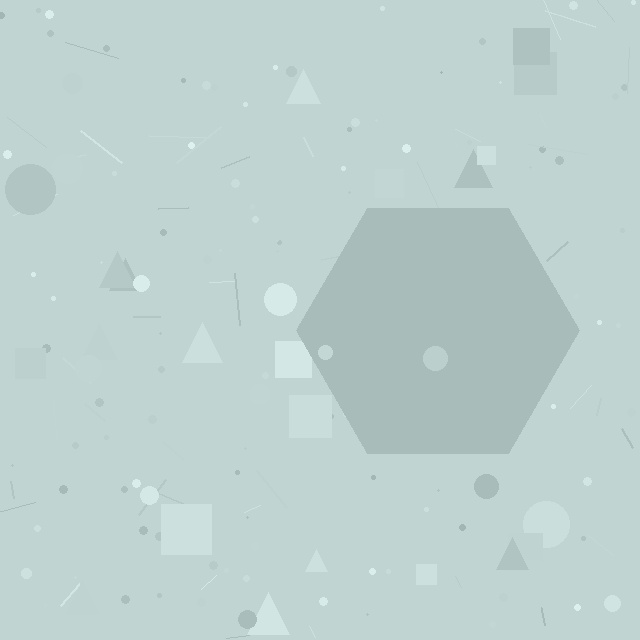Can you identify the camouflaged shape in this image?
The camouflaged shape is a hexagon.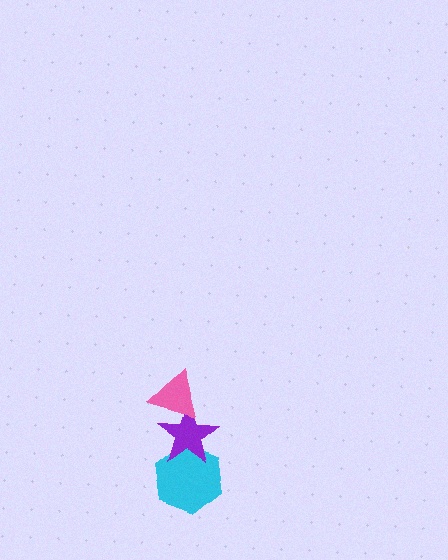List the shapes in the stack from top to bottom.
From top to bottom: the pink triangle, the purple star, the cyan hexagon.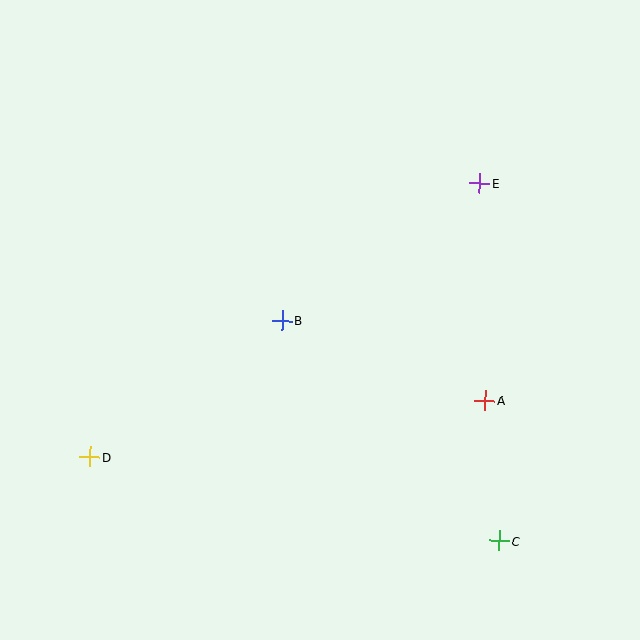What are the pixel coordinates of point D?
Point D is at (90, 457).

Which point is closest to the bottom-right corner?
Point C is closest to the bottom-right corner.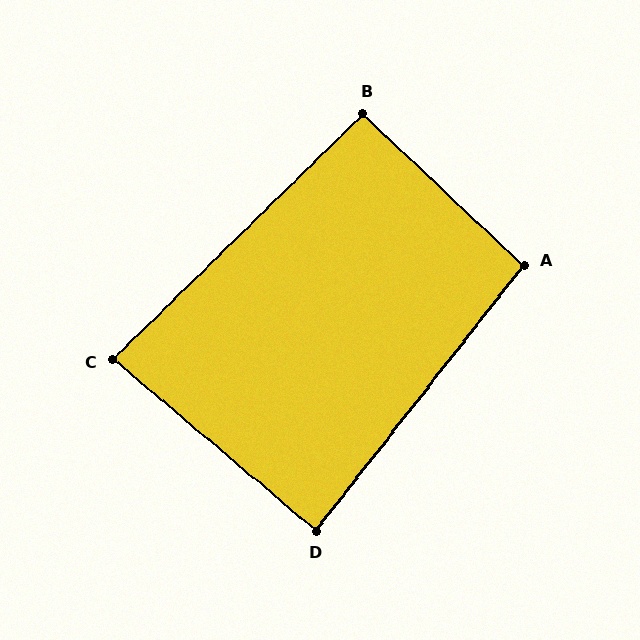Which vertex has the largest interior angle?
A, at approximately 95 degrees.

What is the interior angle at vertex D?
Approximately 88 degrees (approximately right).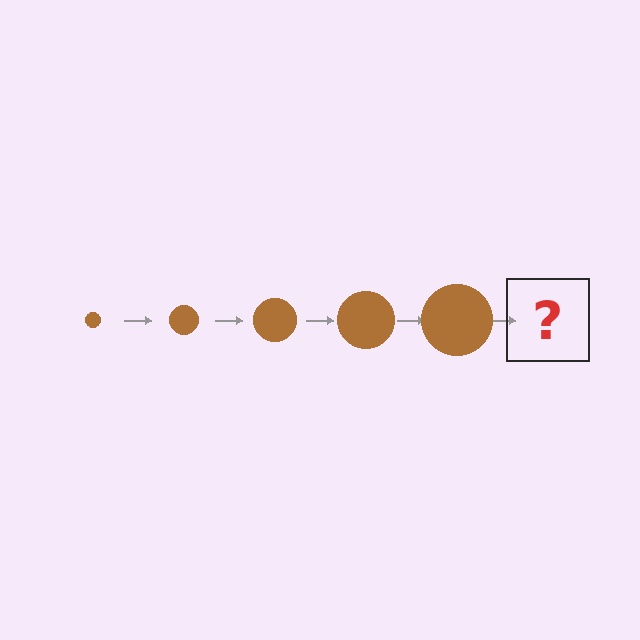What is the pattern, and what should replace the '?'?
The pattern is that the circle gets progressively larger each step. The '?' should be a brown circle, larger than the previous one.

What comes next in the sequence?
The next element should be a brown circle, larger than the previous one.